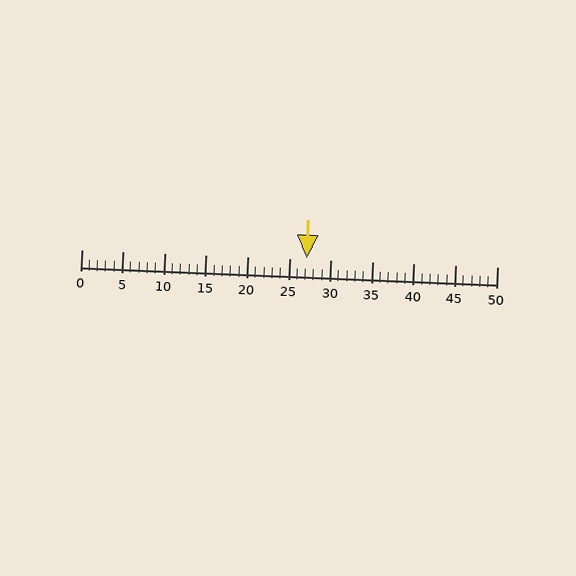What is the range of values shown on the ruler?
The ruler shows values from 0 to 50.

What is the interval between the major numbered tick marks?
The major tick marks are spaced 5 units apart.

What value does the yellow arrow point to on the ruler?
The yellow arrow points to approximately 27.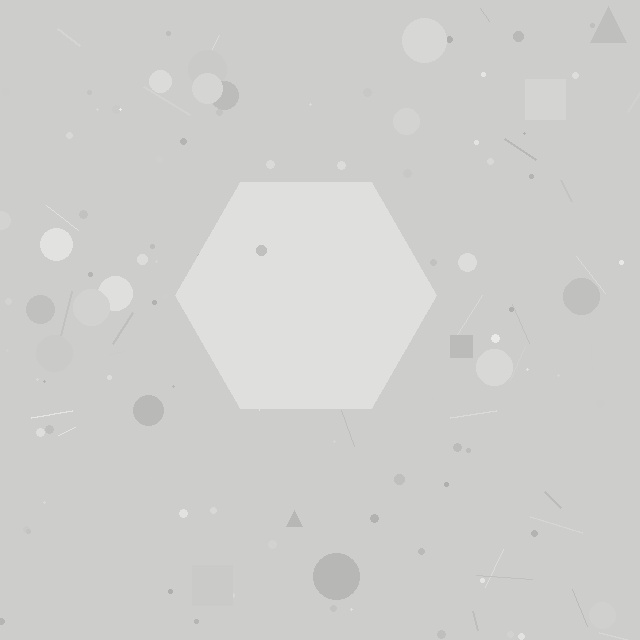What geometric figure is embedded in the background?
A hexagon is embedded in the background.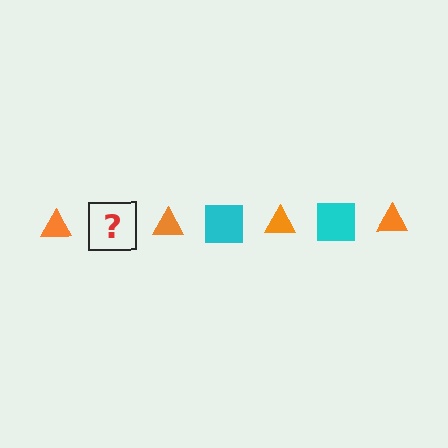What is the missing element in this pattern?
The missing element is a cyan square.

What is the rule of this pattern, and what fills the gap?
The rule is that the pattern alternates between orange triangle and cyan square. The gap should be filled with a cyan square.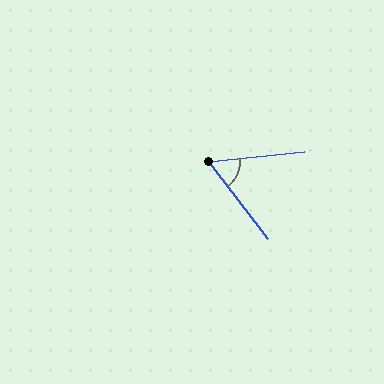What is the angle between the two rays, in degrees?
Approximately 58 degrees.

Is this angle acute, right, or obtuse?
It is acute.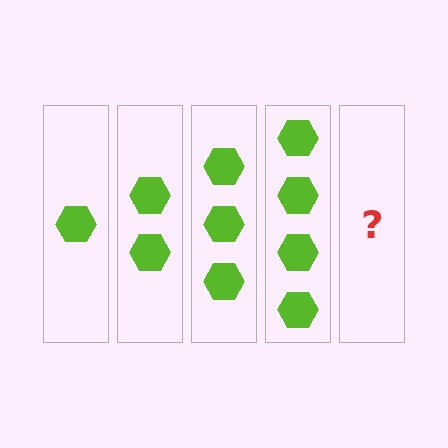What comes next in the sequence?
The next element should be 5 hexagons.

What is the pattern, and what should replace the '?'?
The pattern is that each step adds one more hexagon. The '?' should be 5 hexagons.